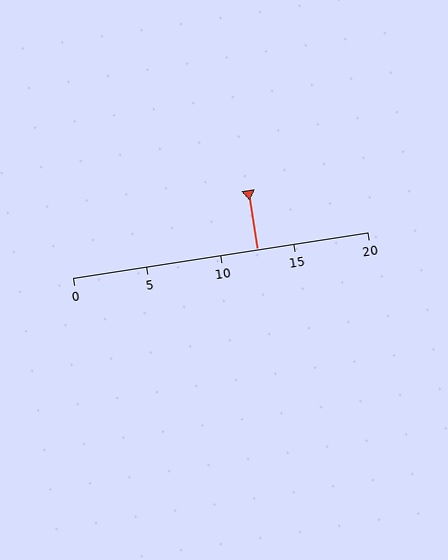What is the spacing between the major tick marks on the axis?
The major ticks are spaced 5 apart.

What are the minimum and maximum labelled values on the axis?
The axis runs from 0 to 20.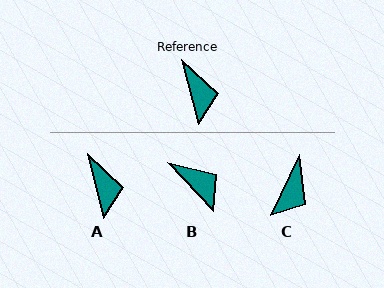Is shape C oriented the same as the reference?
No, it is off by about 40 degrees.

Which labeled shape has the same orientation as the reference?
A.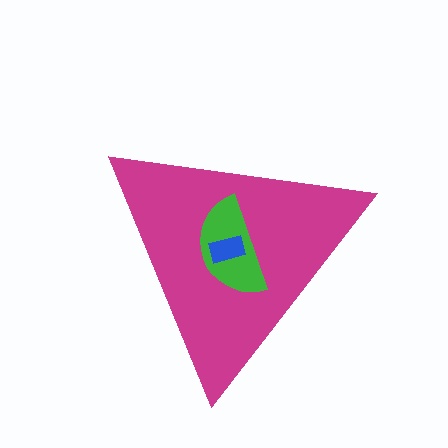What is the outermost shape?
The magenta triangle.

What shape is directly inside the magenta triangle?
The green semicircle.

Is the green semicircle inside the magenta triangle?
Yes.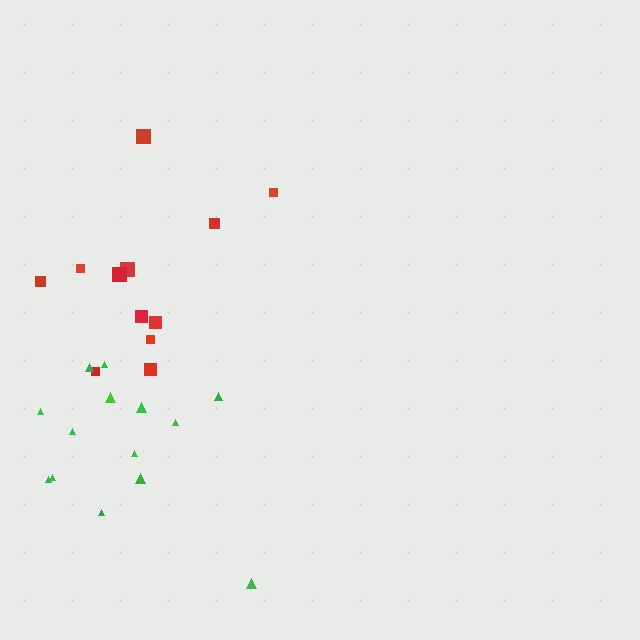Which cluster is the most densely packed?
Green.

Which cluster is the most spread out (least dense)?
Red.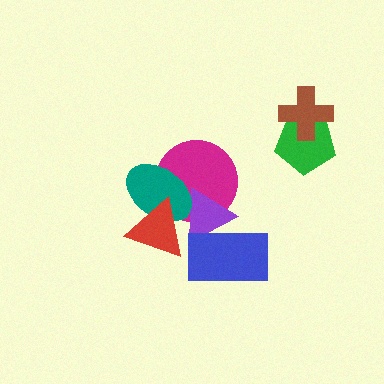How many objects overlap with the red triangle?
3 objects overlap with the red triangle.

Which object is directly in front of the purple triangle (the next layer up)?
The teal ellipse is directly in front of the purple triangle.